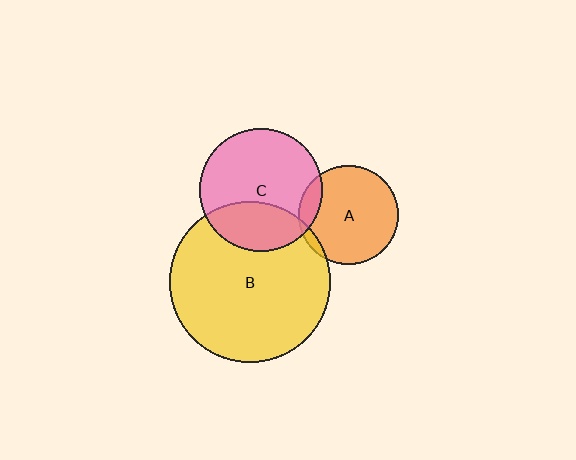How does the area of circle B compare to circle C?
Approximately 1.7 times.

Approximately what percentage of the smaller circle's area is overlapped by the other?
Approximately 30%.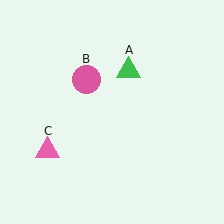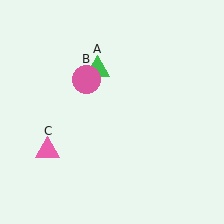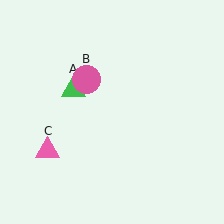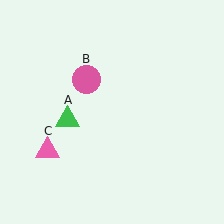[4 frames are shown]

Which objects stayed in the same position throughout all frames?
Pink circle (object B) and pink triangle (object C) remained stationary.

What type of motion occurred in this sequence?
The green triangle (object A) rotated counterclockwise around the center of the scene.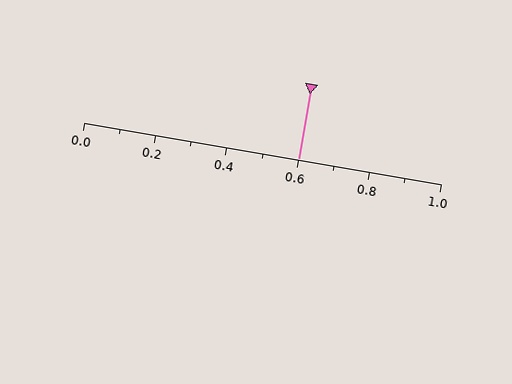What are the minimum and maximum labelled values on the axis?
The axis runs from 0.0 to 1.0.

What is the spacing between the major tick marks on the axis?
The major ticks are spaced 0.2 apart.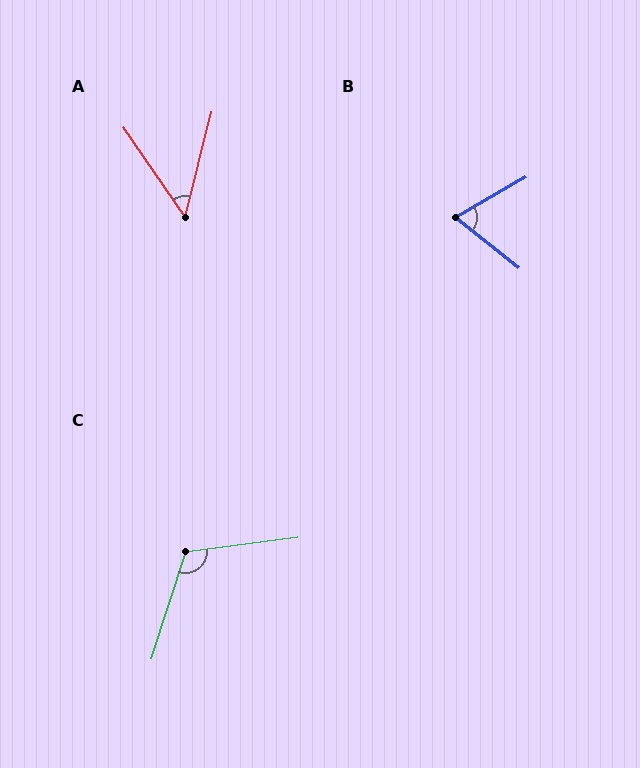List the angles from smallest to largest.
A (49°), B (68°), C (115°).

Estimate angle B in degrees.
Approximately 68 degrees.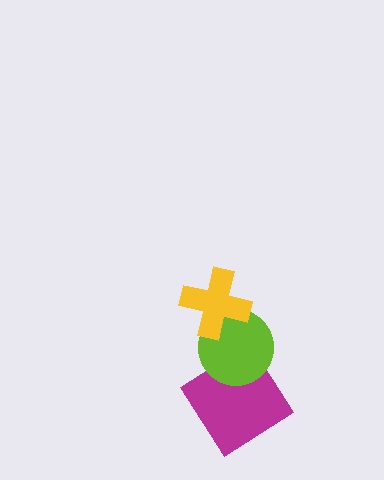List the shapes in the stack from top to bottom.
From top to bottom: the yellow cross, the lime circle, the magenta diamond.